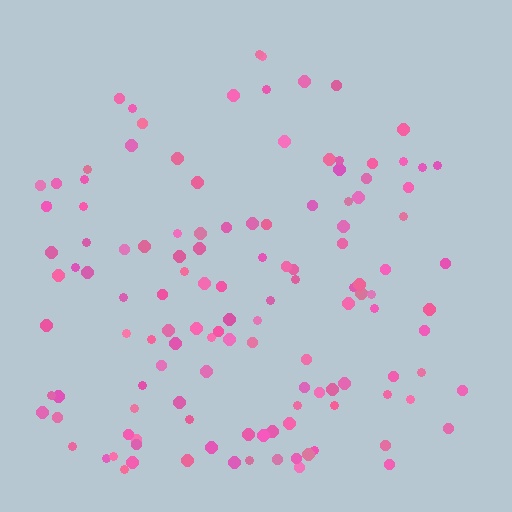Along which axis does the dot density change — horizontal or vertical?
Vertical.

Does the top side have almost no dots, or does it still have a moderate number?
Still a moderate number, just noticeably fewer than the bottom.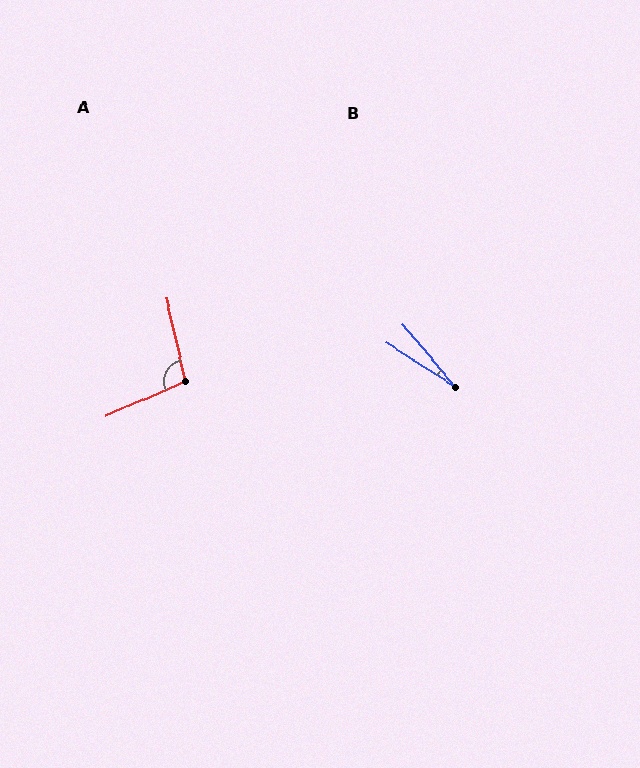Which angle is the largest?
A, at approximately 101 degrees.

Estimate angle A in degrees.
Approximately 101 degrees.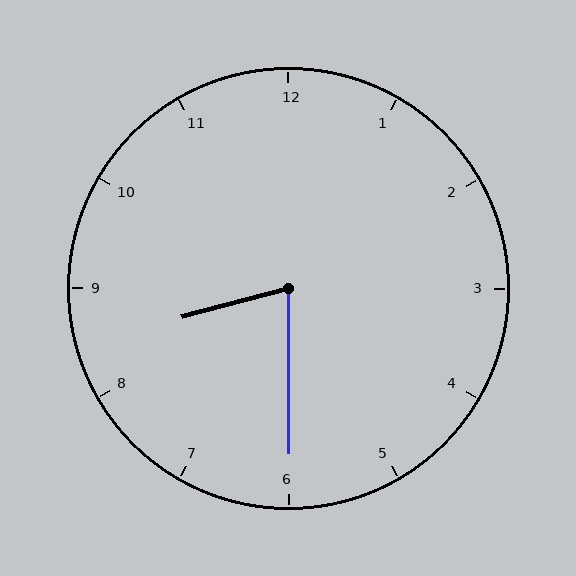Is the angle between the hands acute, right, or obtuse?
It is acute.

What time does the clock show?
8:30.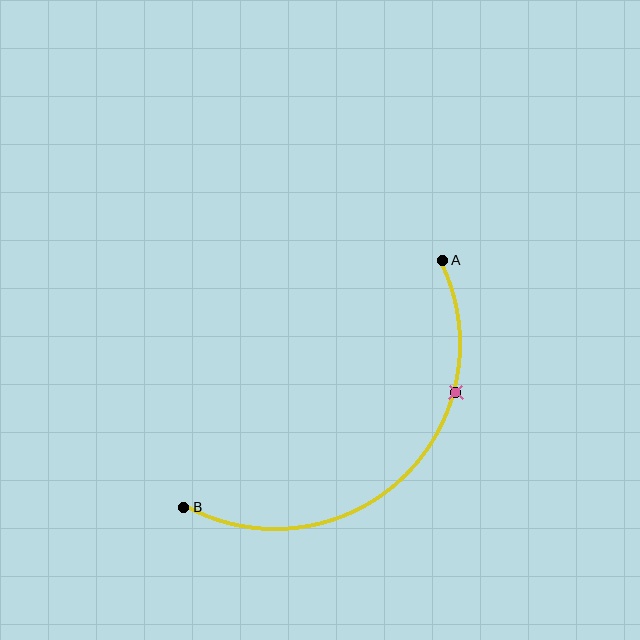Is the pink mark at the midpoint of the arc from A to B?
No. The pink mark lies on the arc but is closer to endpoint A. The arc midpoint would be at the point on the curve equidistant along the arc from both A and B.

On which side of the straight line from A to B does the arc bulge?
The arc bulges below and to the right of the straight line connecting A and B.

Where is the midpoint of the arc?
The arc midpoint is the point on the curve farthest from the straight line joining A and B. It sits below and to the right of that line.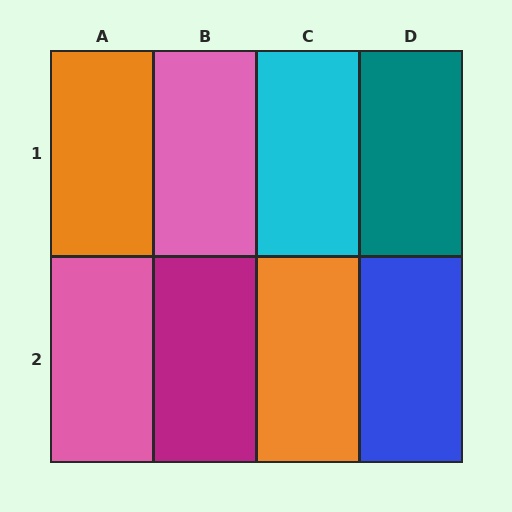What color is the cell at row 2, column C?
Orange.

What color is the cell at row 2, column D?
Blue.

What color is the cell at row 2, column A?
Pink.